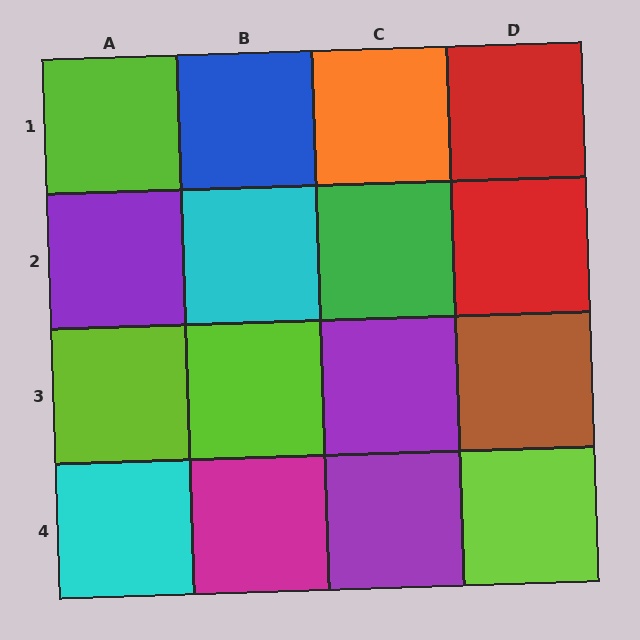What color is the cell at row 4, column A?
Cyan.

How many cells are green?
1 cell is green.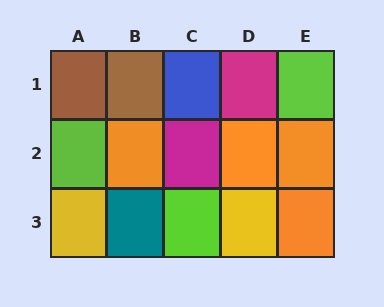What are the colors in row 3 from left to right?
Yellow, teal, lime, yellow, orange.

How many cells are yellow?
2 cells are yellow.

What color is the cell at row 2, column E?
Orange.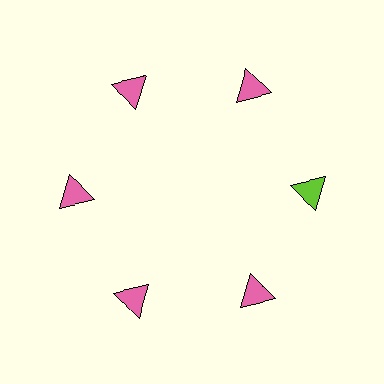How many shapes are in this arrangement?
There are 6 shapes arranged in a ring pattern.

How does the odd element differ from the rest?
It has a different color: lime instead of pink.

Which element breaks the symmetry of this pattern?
The lime triangle at roughly the 3 o'clock position breaks the symmetry. All other shapes are pink triangles.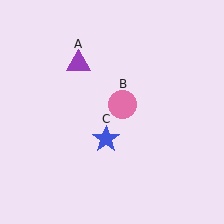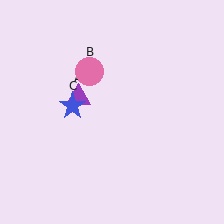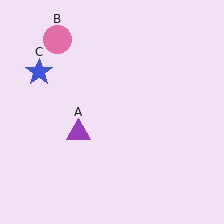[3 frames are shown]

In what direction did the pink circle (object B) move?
The pink circle (object B) moved up and to the left.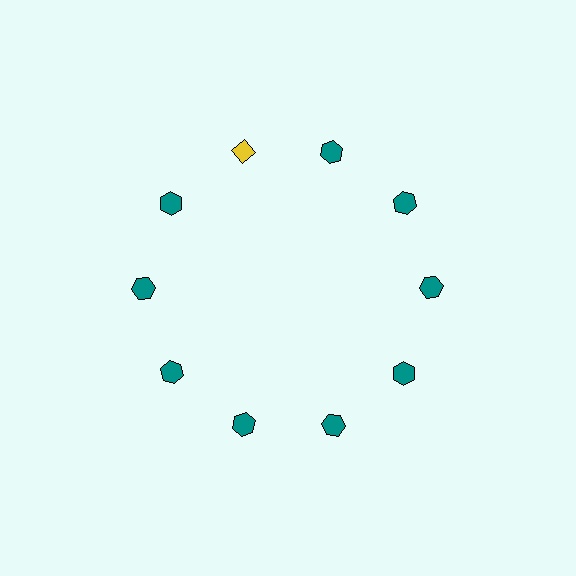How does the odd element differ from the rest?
It differs in both color (yellow instead of teal) and shape (diamond instead of hexagon).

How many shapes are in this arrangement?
There are 10 shapes arranged in a ring pattern.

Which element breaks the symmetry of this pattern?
The yellow diamond at roughly the 11 o'clock position breaks the symmetry. All other shapes are teal hexagons.